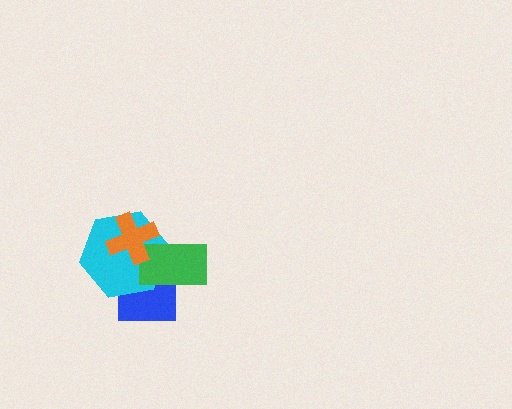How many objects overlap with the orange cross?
2 objects overlap with the orange cross.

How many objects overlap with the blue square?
2 objects overlap with the blue square.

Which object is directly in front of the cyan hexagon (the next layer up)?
The green rectangle is directly in front of the cyan hexagon.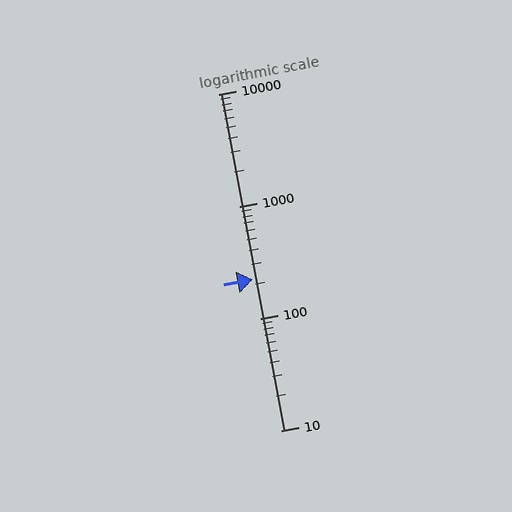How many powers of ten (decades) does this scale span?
The scale spans 3 decades, from 10 to 10000.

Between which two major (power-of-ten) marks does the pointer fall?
The pointer is between 100 and 1000.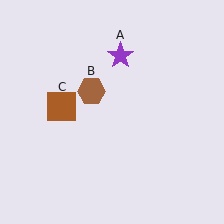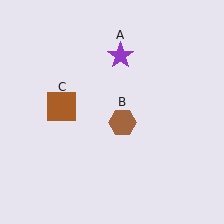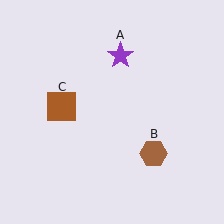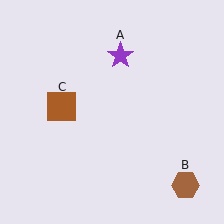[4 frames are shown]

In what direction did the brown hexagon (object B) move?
The brown hexagon (object B) moved down and to the right.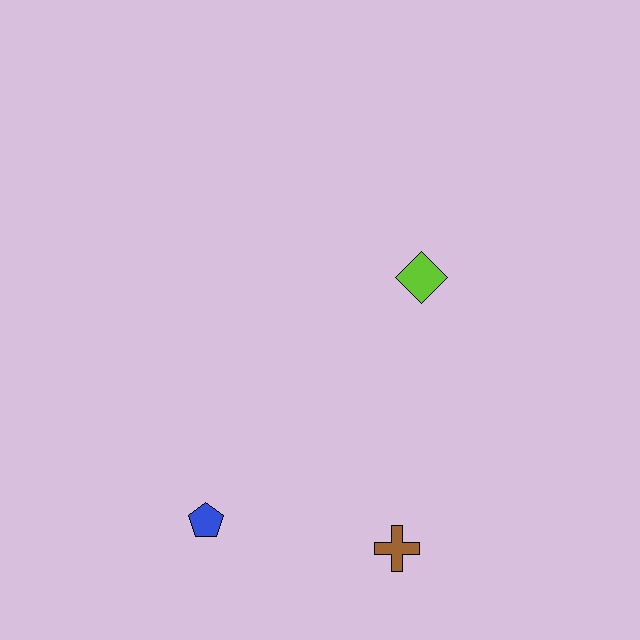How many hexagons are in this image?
There are no hexagons.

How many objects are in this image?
There are 3 objects.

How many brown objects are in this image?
There is 1 brown object.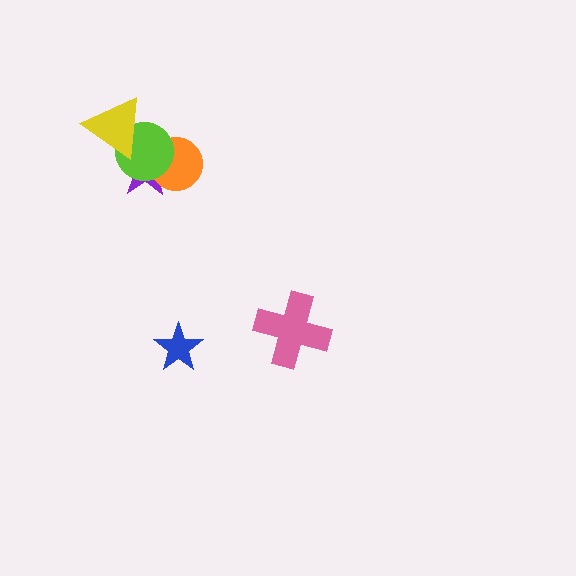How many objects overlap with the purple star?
3 objects overlap with the purple star.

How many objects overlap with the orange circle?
2 objects overlap with the orange circle.